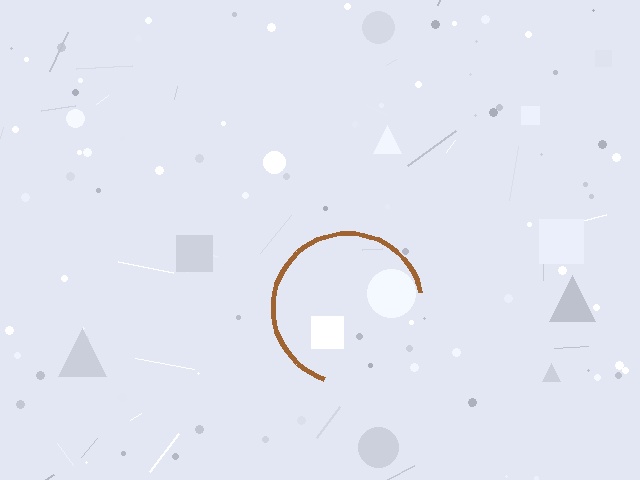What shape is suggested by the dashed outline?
The dashed outline suggests a circle.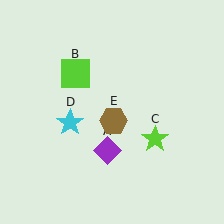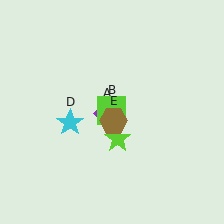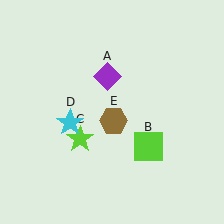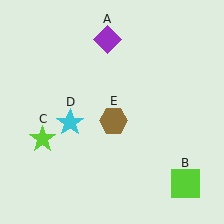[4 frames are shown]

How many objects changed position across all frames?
3 objects changed position: purple diamond (object A), lime square (object B), lime star (object C).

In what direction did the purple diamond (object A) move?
The purple diamond (object A) moved up.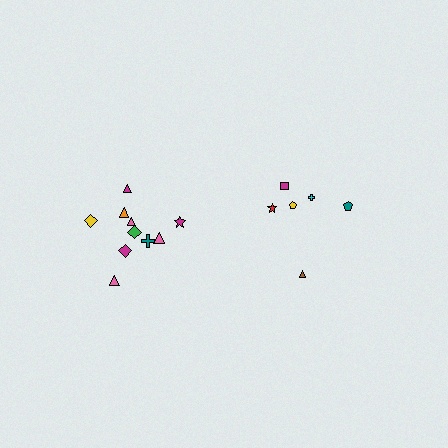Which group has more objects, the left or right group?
The left group.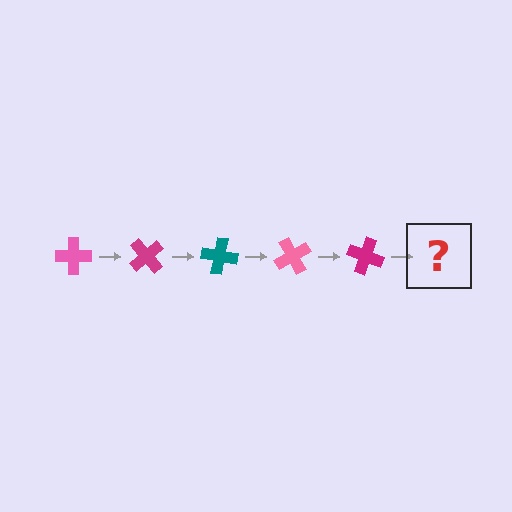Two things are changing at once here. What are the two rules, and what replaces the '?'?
The two rules are that it rotates 50 degrees each step and the color cycles through pink, magenta, and teal. The '?' should be a teal cross, rotated 250 degrees from the start.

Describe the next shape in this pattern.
It should be a teal cross, rotated 250 degrees from the start.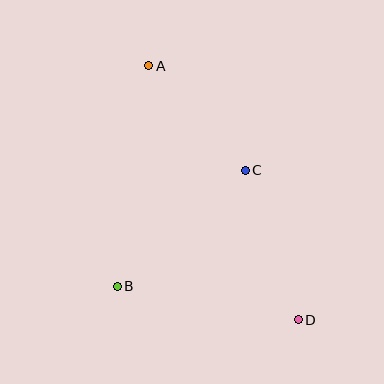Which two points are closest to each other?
Points A and C are closest to each other.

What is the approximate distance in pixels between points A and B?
The distance between A and B is approximately 223 pixels.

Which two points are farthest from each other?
Points A and D are farthest from each other.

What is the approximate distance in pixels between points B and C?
The distance between B and C is approximately 173 pixels.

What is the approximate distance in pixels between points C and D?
The distance between C and D is approximately 159 pixels.